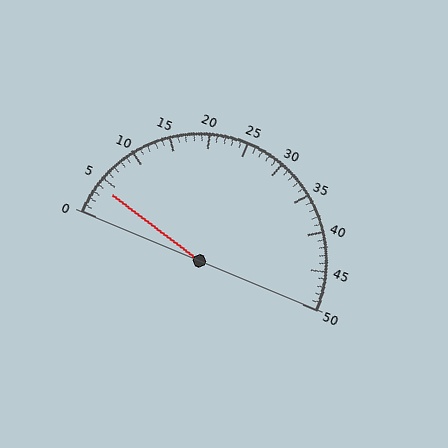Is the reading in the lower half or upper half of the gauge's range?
The reading is in the lower half of the range (0 to 50).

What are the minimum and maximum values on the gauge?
The gauge ranges from 0 to 50.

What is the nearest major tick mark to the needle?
The nearest major tick mark is 5.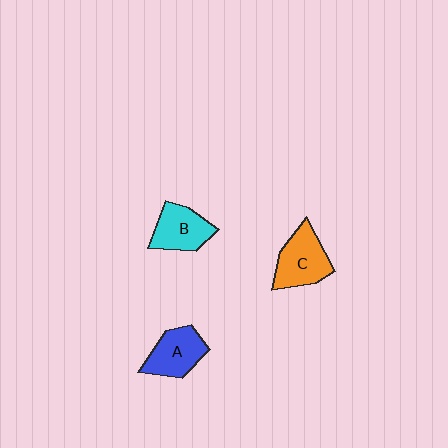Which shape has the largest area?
Shape C (orange).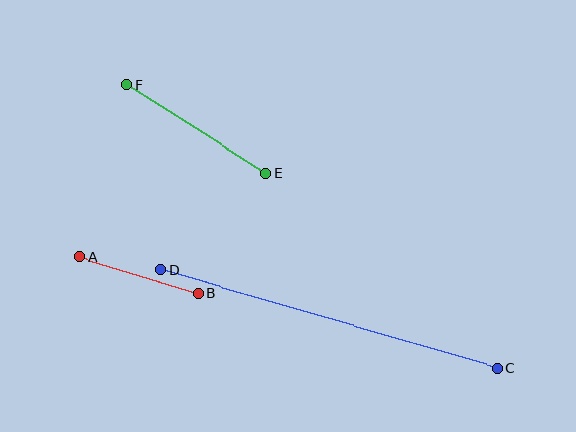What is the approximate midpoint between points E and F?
The midpoint is at approximately (196, 129) pixels.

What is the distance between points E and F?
The distance is approximately 165 pixels.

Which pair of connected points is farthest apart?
Points C and D are farthest apart.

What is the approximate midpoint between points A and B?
The midpoint is at approximately (139, 275) pixels.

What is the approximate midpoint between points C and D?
The midpoint is at approximately (329, 319) pixels.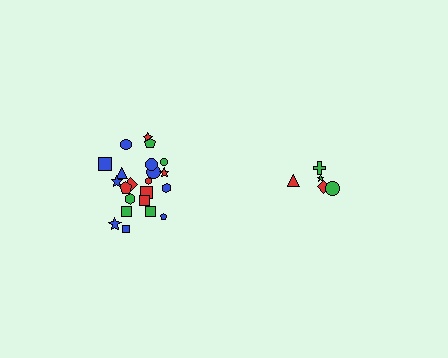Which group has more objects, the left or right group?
The left group.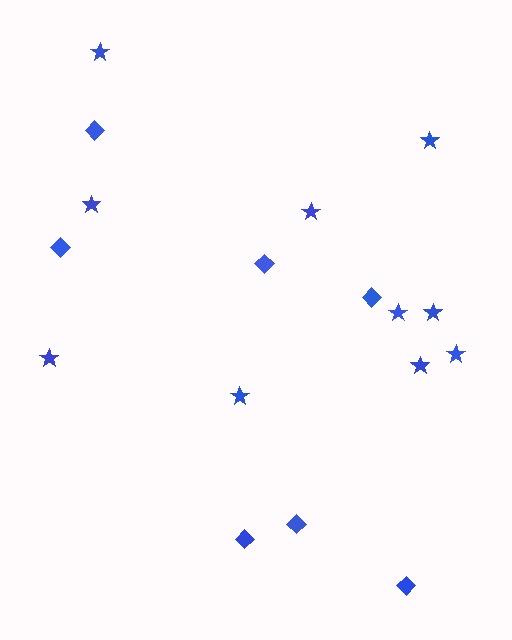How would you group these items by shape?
There are 2 groups: one group of diamonds (7) and one group of stars (10).